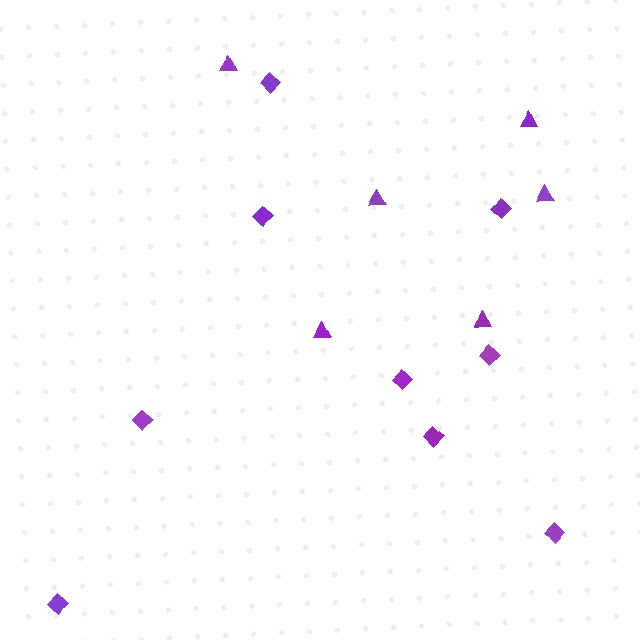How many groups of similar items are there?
There are 2 groups: one group of diamonds (9) and one group of triangles (6).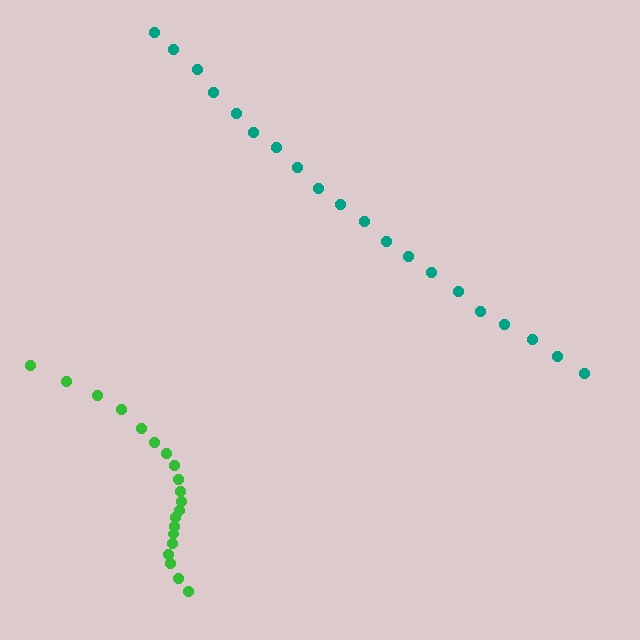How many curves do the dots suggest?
There are 2 distinct paths.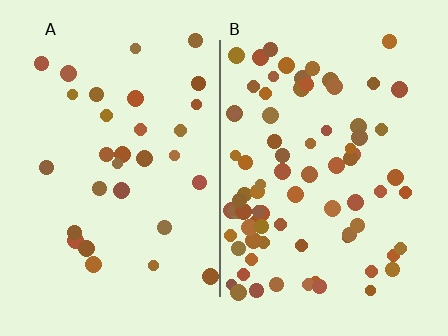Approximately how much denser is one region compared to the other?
Approximately 2.6× — region B over region A.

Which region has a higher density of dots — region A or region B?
B (the right).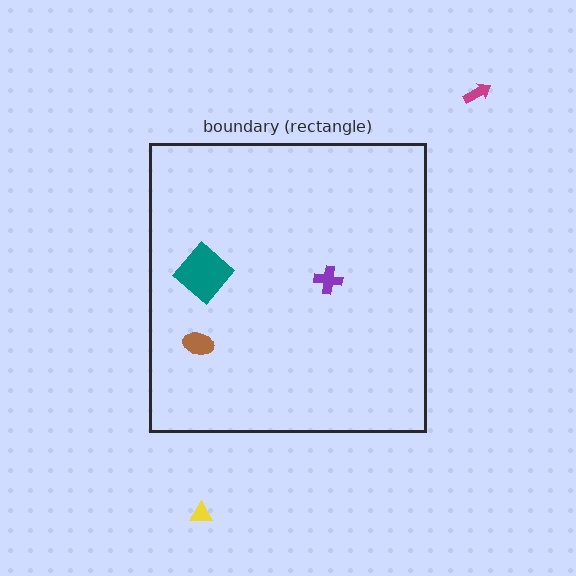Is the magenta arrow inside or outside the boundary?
Outside.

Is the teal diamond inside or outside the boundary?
Inside.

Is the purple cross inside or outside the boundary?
Inside.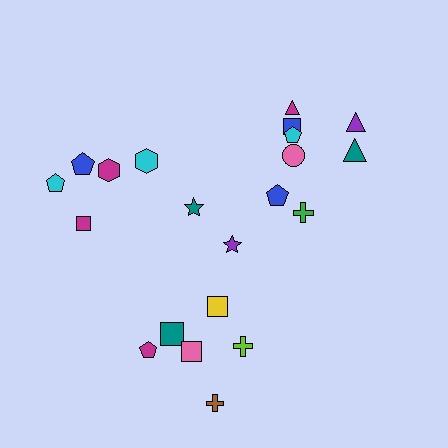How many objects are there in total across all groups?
There are 21 objects.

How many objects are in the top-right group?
There are 8 objects.